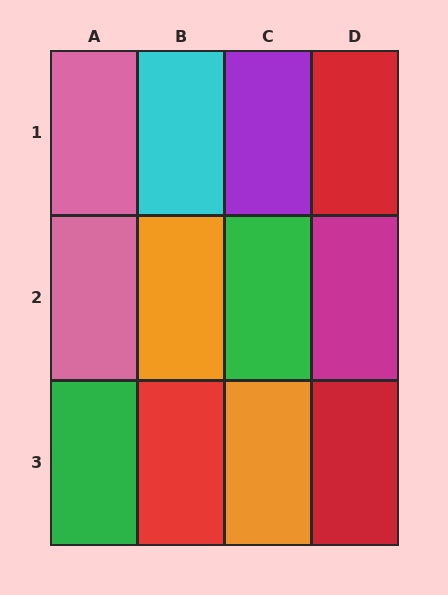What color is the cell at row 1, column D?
Red.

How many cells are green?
2 cells are green.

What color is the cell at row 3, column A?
Green.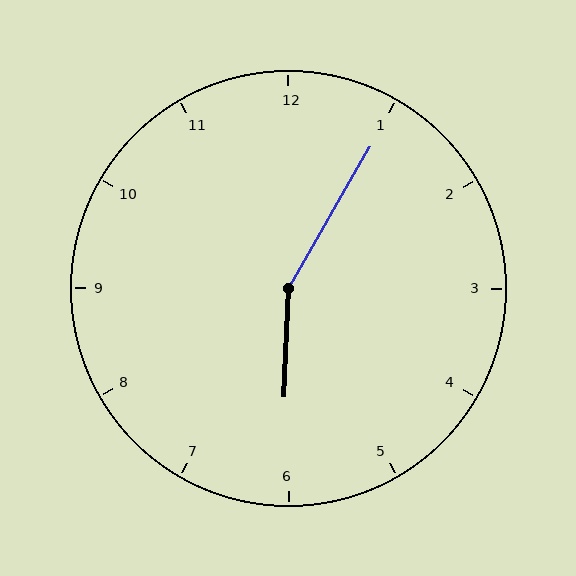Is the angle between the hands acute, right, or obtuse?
It is obtuse.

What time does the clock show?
6:05.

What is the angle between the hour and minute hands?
Approximately 152 degrees.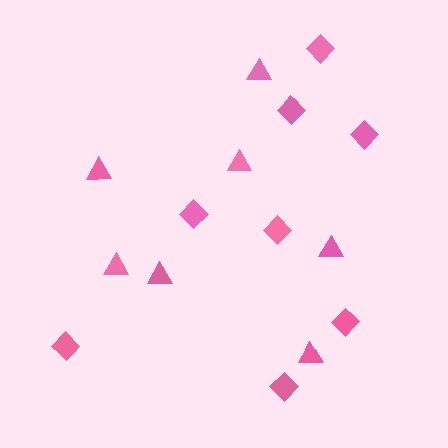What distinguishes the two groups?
There are 2 groups: one group of triangles (7) and one group of diamonds (8).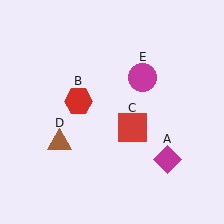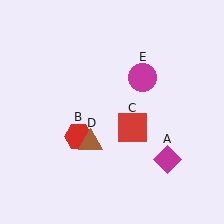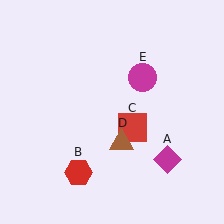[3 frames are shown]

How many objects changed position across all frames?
2 objects changed position: red hexagon (object B), brown triangle (object D).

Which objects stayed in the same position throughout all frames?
Magenta diamond (object A) and red square (object C) and magenta circle (object E) remained stationary.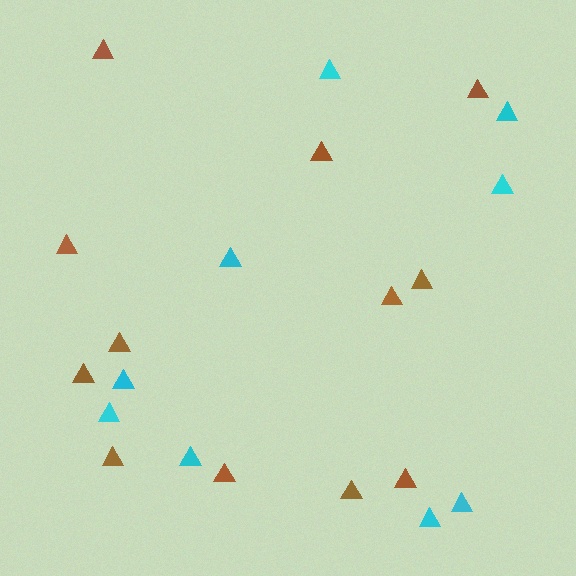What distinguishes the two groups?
There are 2 groups: one group of brown triangles (12) and one group of cyan triangles (9).